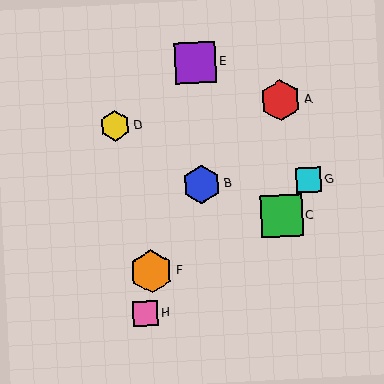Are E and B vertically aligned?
Yes, both are at x≈195.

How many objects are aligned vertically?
2 objects (B, E) are aligned vertically.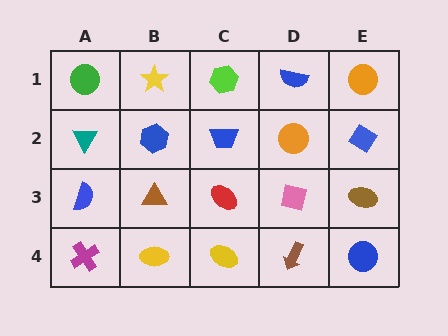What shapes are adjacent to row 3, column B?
A blue hexagon (row 2, column B), a yellow ellipse (row 4, column B), a blue semicircle (row 3, column A), a red ellipse (row 3, column C).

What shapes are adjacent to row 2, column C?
A lime hexagon (row 1, column C), a red ellipse (row 3, column C), a blue hexagon (row 2, column B), an orange circle (row 2, column D).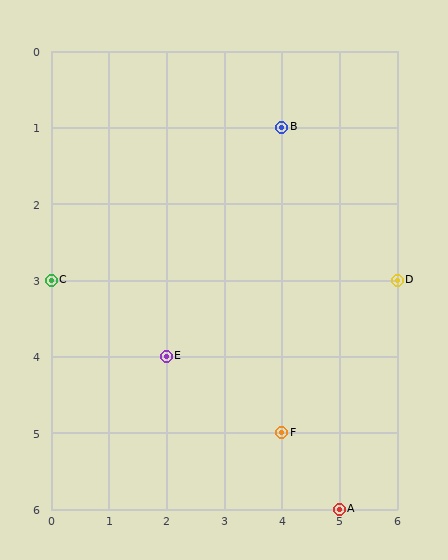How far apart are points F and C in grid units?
Points F and C are 4 columns and 2 rows apart (about 4.5 grid units diagonally).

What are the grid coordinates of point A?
Point A is at grid coordinates (5, 6).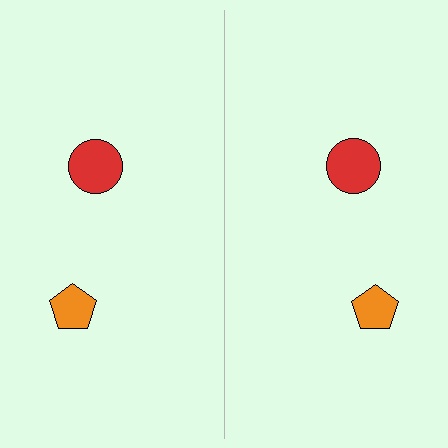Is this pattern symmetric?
Yes, this pattern has bilateral (reflection) symmetry.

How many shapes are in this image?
There are 4 shapes in this image.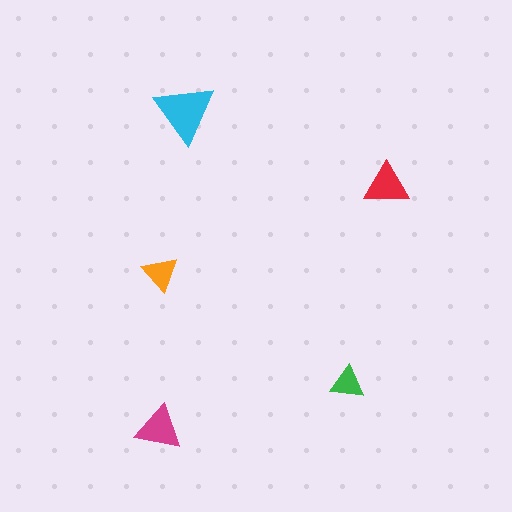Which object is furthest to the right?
The red triangle is rightmost.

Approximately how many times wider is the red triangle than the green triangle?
About 1.5 times wider.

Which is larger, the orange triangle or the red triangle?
The red one.